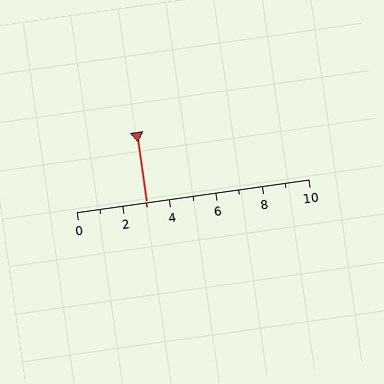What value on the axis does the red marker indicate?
The marker indicates approximately 3.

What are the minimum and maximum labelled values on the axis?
The axis runs from 0 to 10.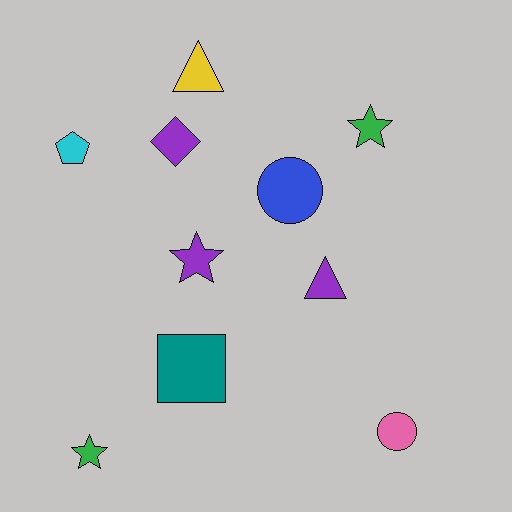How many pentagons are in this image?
There is 1 pentagon.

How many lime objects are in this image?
There are no lime objects.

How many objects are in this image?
There are 10 objects.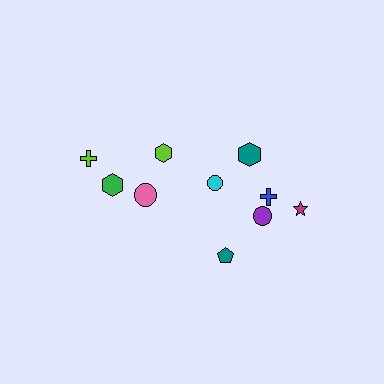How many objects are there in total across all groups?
There are 10 objects.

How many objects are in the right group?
There are 6 objects.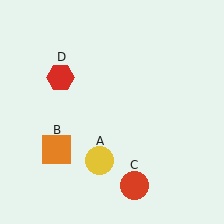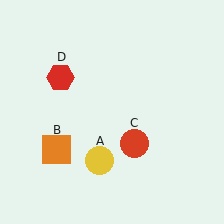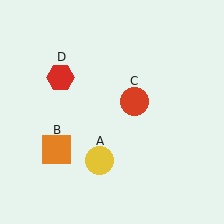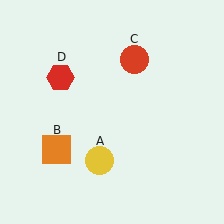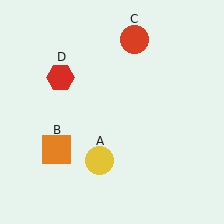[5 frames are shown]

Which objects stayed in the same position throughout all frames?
Yellow circle (object A) and orange square (object B) and red hexagon (object D) remained stationary.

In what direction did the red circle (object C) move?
The red circle (object C) moved up.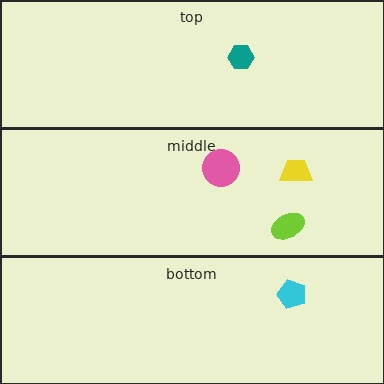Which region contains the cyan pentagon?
The bottom region.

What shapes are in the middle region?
The pink circle, the lime ellipse, the yellow trapezoid.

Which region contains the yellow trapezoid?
The middle region.